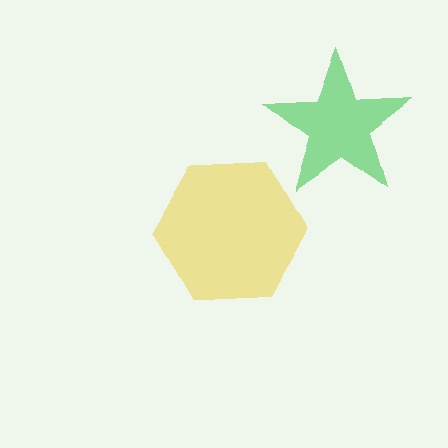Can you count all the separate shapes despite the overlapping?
Yes, there are 2 separate shapes.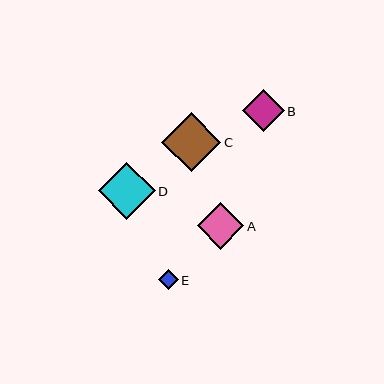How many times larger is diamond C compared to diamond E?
Diamond C is approximately 3.0 times the size of diamond E.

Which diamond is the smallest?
Diamond E is the smallest with a size of approximately 20 pixels.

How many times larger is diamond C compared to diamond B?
Diamond C is approximately 1.4 times the size of diamond B.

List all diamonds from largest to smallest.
From largest to smallest: C, D, A, B, E.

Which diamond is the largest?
Diamond C is the largest with a size of approximately 59 pixels.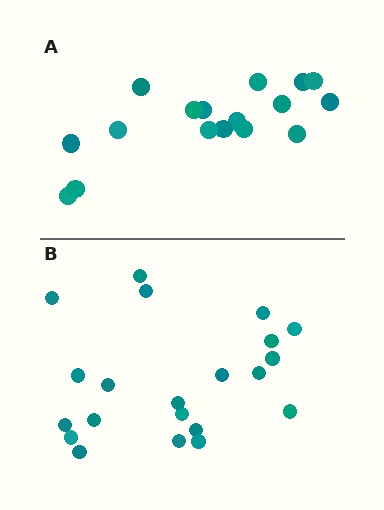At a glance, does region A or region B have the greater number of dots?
Region B (the bottom region) has more dots.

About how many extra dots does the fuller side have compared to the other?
Region B has about 4 more dots than region A.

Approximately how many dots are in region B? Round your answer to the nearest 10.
About 20 dots. (The exact count is 21, which rounds to 20.)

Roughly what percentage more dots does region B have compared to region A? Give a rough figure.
About 25% more.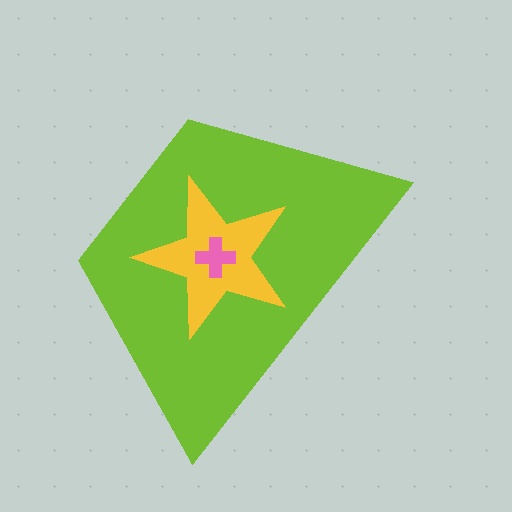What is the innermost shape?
The pink cross.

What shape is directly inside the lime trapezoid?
The yellow star.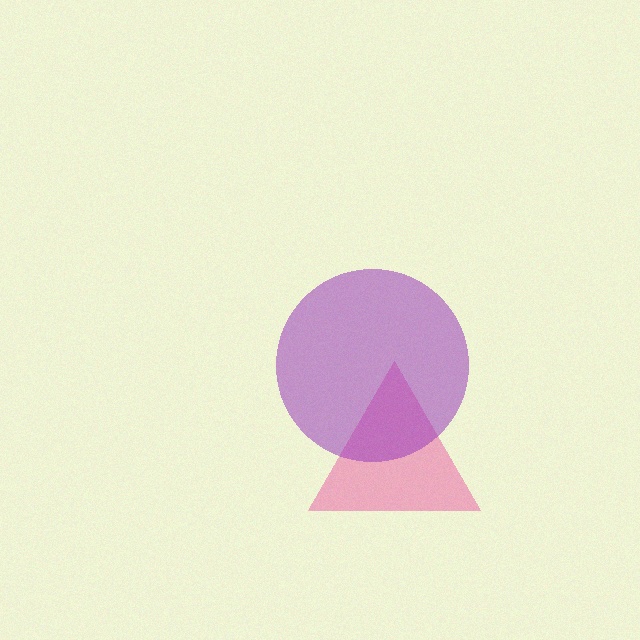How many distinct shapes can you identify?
There are 2 distinct shapes: a pink triangle, a purple circle.